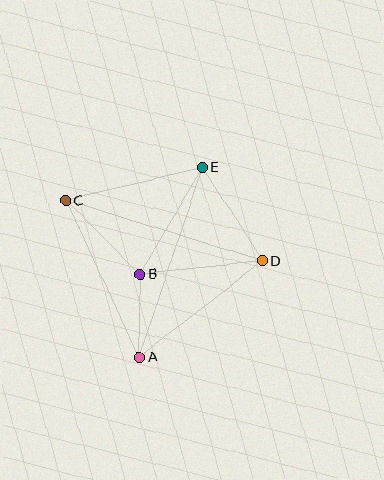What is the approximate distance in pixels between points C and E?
The distance between C and E is approximately 140 pixels.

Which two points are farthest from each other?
Points C and D are farthest from each other.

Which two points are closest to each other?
Points A and B are closest to each other.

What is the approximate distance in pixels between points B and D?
The distance between B and D is approximately 123 pixels.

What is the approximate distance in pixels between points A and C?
The distance between A and C is approximately 173 pixels.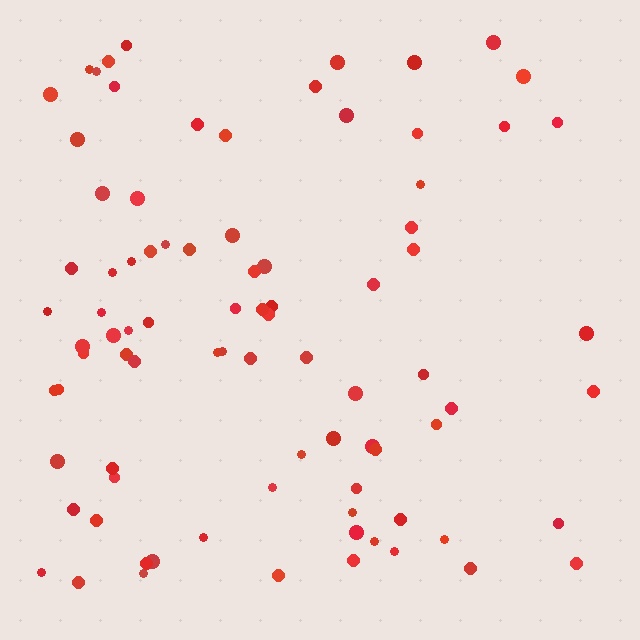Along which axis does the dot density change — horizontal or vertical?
Horizontal.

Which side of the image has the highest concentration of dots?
The left.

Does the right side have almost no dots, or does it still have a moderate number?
Still a moderate number, just noticeably fewer than the left.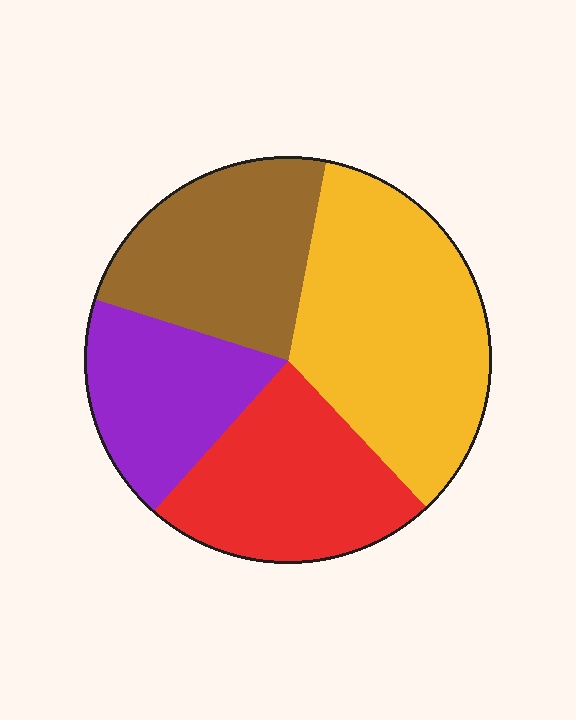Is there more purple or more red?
Red.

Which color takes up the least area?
Purple, at roughly 20%.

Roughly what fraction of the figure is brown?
Brown covers roughly 25% of the figure.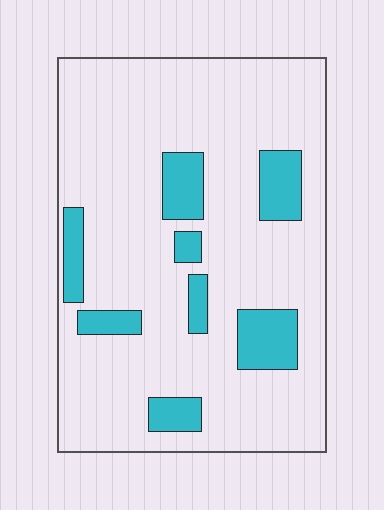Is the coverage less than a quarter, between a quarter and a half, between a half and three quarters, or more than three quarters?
Less than a quarter.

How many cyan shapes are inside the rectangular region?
8.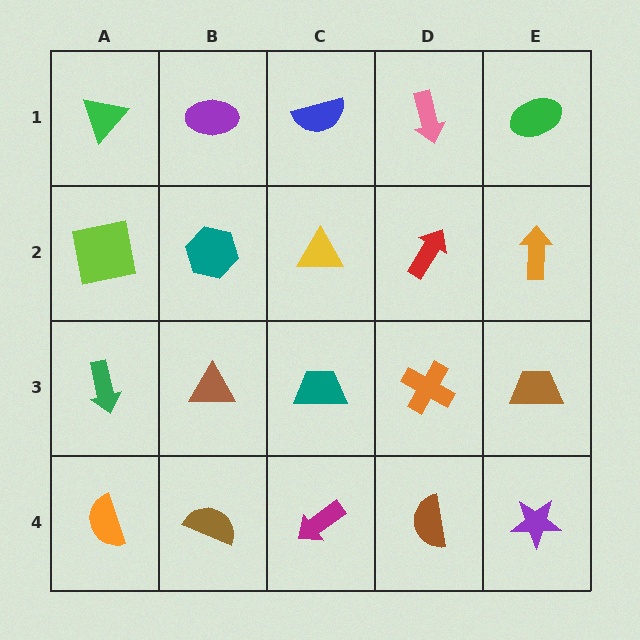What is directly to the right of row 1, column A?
A purple ellipse.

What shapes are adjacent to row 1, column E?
An orange arrow (row 2, column E), a pink arrow (row 1, column D).